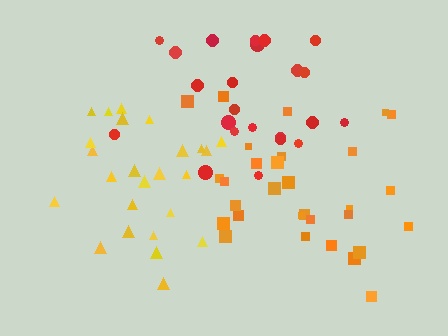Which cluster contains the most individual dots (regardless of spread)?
Orange (30).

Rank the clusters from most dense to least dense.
yellow, orange, red.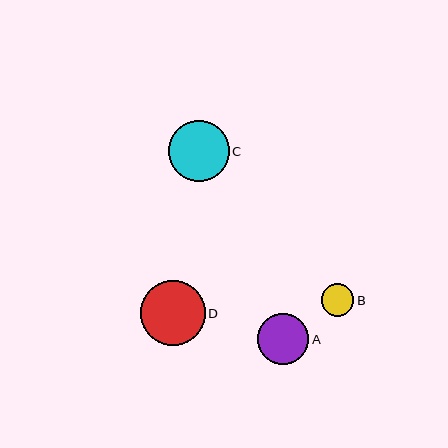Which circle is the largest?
Circle D is the largest with a size of approximately 65 pixels.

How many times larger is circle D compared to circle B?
Circle D is approximately 2.0 times the size of circle B.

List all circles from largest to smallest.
From largest to smallest: D, C, A, B.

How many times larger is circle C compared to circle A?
Circle C is approximately 1.2 times the size of circle A.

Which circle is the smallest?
Circle B is the smallest with a size of approximately 33 pixels.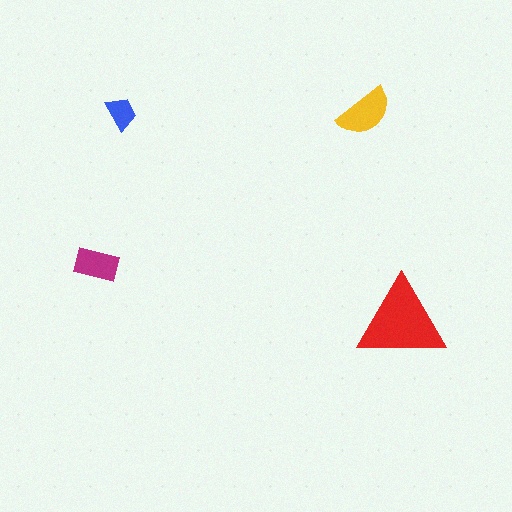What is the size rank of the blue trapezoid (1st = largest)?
4th.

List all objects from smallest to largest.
The blue trapezoid, the magenta rectangle, the yellow semicircle, the red triangle.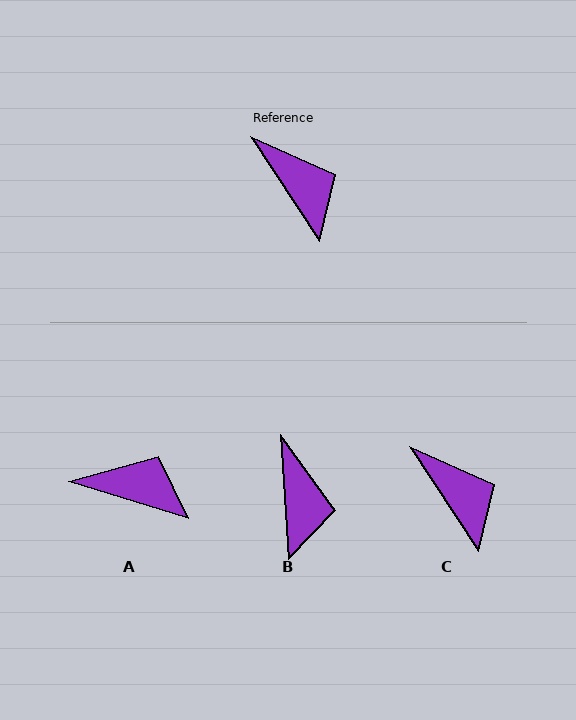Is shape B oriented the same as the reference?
No, it is off by about 29 degrees.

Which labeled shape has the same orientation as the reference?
C.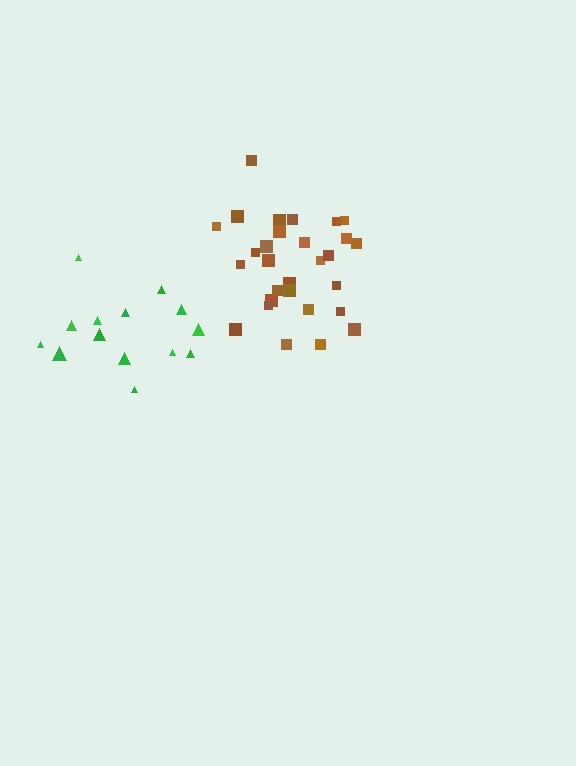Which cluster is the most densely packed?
Brown.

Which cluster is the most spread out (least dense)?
Green.